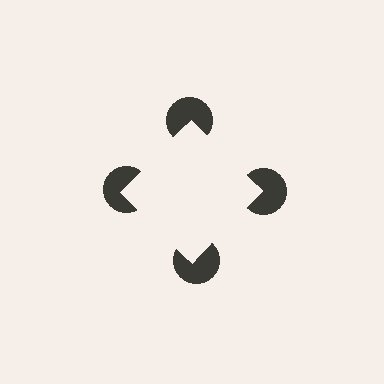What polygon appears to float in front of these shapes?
An illusory square — its edges are inferred from the aligned wedge cuts in the pac-man discs, not physically drawn.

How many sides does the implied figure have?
4 sides.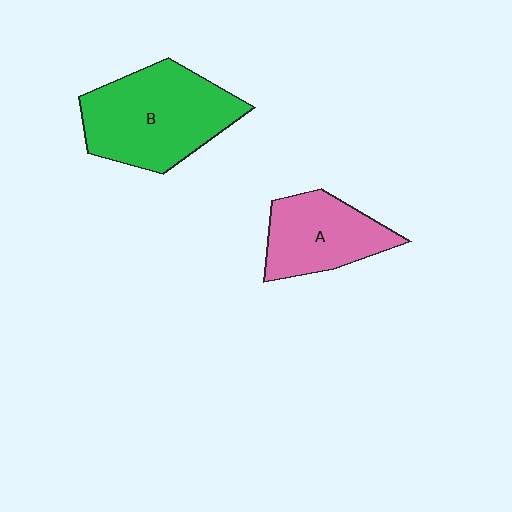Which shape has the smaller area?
Shape A (pink).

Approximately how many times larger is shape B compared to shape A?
Approximately 1.5 times.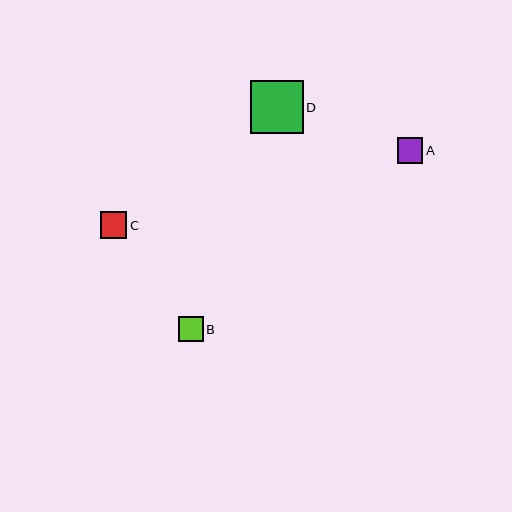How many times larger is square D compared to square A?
Square D is approximately 2.1 times the size of square A.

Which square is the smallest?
Square B is the smallest with a size of approximately 24 pixels.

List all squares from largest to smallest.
From largest to smallest: D, C, A, B.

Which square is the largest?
Square D is the largest with a size of approximately 53 pixels.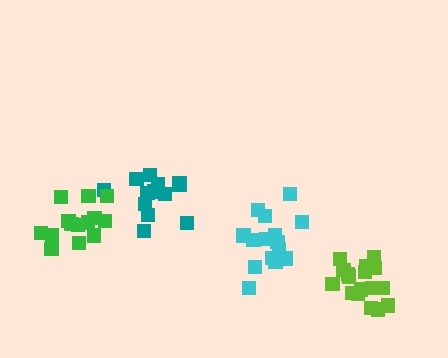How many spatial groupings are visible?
There are 4 spatial groupings.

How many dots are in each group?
Group 1: 17 dots, Group 2: 13 dots, Group 3: 14 dots, Group 4: 15 dots (59 total).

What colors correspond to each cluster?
The clusters are colored: lime, teal, green, cyan.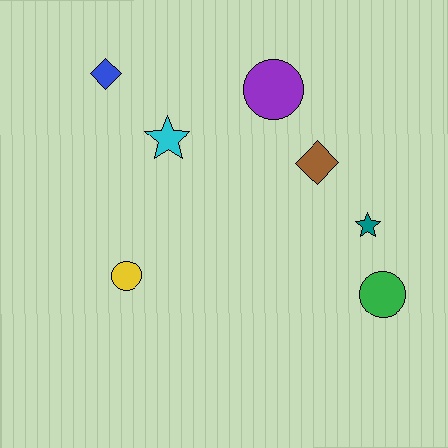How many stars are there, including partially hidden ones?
There are 2 stars.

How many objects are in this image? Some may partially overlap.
There are 7 objects.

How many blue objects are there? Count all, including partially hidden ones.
There is 1 blue object.